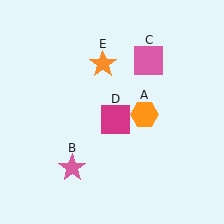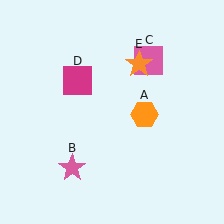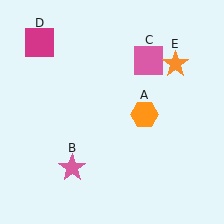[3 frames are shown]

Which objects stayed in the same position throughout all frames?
Orange hexagon (object A) and pink star (object B) and pink square (object C) remained stationary.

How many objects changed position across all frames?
2 objects changed position: magenta square (object D), orange star (object E).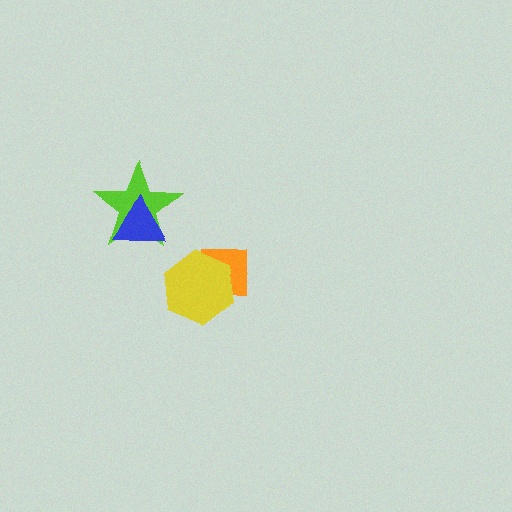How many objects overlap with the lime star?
1 object overlaps with the lime star.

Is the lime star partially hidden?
Yes, it is partially covered by another shape.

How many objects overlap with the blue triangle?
1 object overlaps with the blue triangle.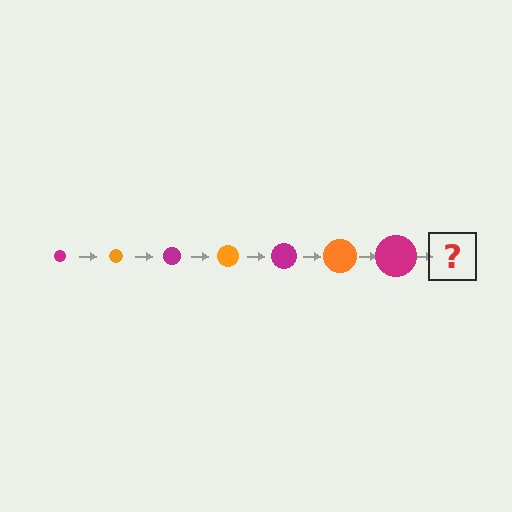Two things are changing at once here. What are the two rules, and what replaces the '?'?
The two rules are that the circle grows larger each step and the color cycles through magenta and orange. The '?' should be an orange circle, larger than the previous one.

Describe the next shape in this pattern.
It should be an orange circle, larger than the previous one.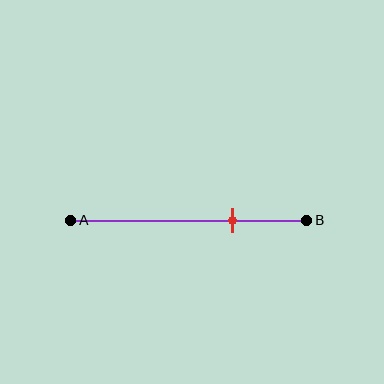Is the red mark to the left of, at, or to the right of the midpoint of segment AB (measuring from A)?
The red mark is to the right of the midpoint of segment AB.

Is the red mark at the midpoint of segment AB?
No, the mark is at about 70% from A, not at the 50% midpoint.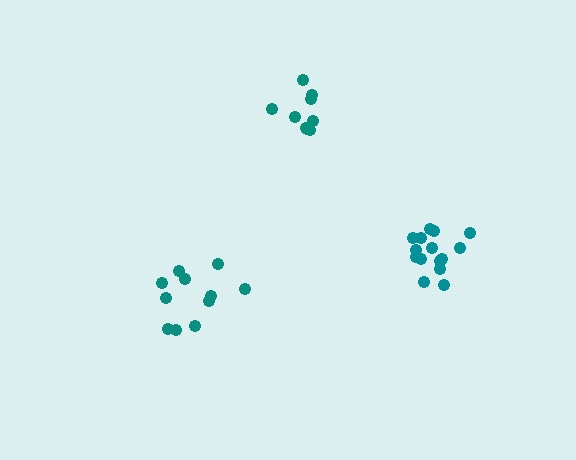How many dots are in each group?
Group 1: 15 dots, Group 2: 9 dots, Group 3: 11 dots (35 total).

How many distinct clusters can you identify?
There are 3 distinct clusters.